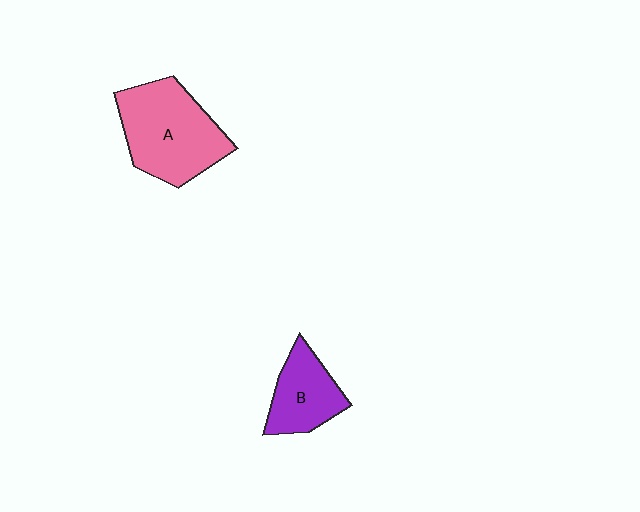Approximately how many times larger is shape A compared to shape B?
Approximately 1.7 times.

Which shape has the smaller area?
Shape B (purple).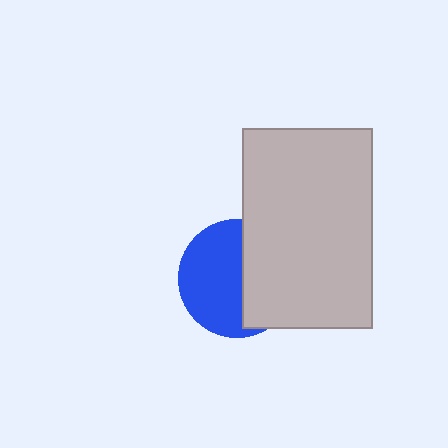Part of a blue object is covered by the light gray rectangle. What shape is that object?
It is a circle.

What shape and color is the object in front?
The object in front is a light gray rectangle.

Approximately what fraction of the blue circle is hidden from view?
Roughly 44% of the blue circle is hidden behind the light gray rectangle.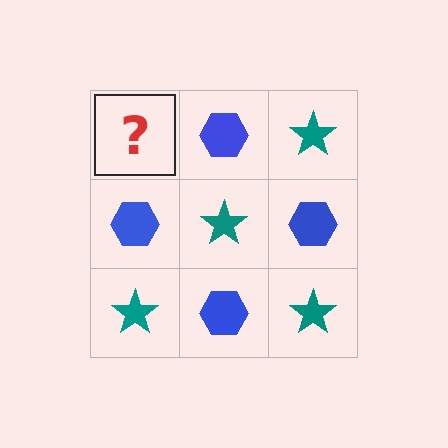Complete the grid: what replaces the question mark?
The question mark should be replaced with a teal star.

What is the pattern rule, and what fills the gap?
The rule is that it alternates teal star and blue hexagon in a checkerboard pattern. The gap should be filled with a teal star.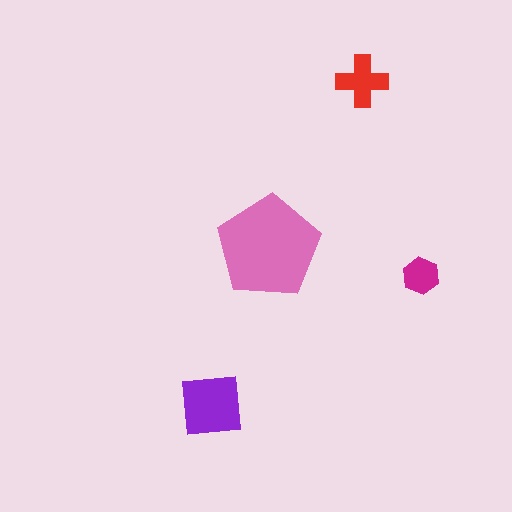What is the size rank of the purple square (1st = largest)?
2nd.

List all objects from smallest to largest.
The magenta hexagon, the red cross, the purple square, the pink pentagon.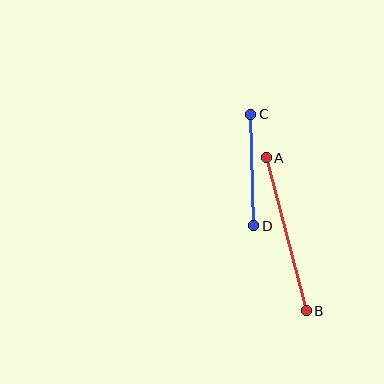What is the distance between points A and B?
The distance is approximately 158 pixels.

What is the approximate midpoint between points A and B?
The midpoint is at approximately (286, 234) pixels.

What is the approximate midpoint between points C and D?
The midpoint is at approximately (252, 170) pixels.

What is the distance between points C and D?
The distance is approximately 112 pixels.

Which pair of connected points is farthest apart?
Points A and B are farthest apart.